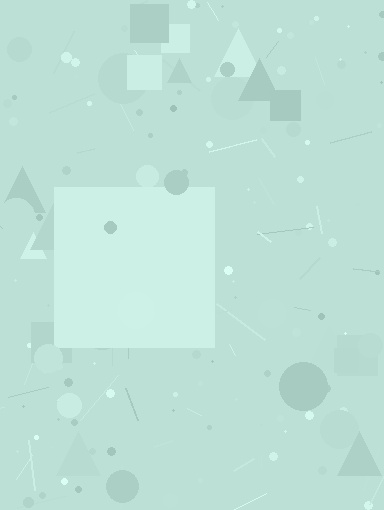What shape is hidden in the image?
A square is hidden in the image.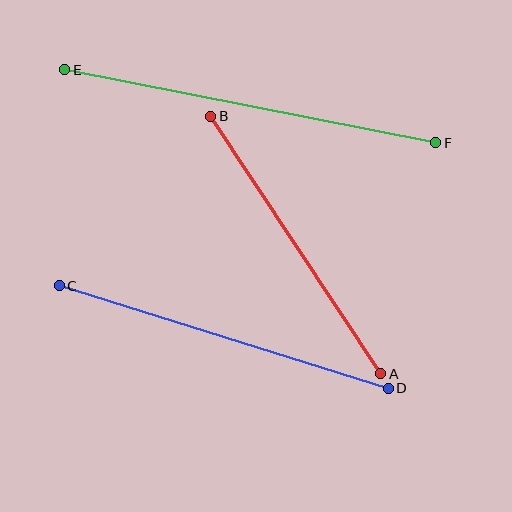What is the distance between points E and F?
The distance is approximately 378 pixels.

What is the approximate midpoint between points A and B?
The midpoint is at approximately (296, 245) pixels.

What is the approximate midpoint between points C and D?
The midpoint is at approximately (224, 337) pixels.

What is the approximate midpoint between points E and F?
The midpoint is at approximately (250, 106) pixels.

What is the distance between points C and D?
The distance is approximately 345 pixels.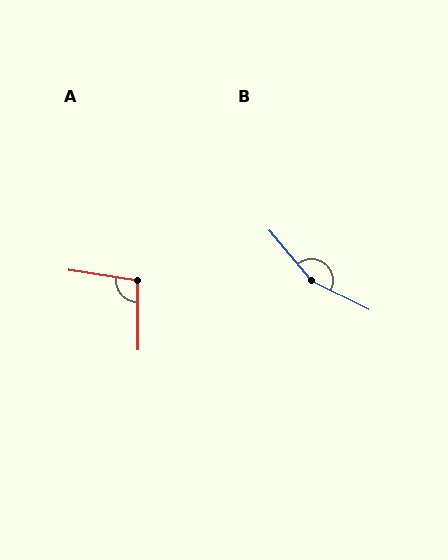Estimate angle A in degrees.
Approximately 99 degrees.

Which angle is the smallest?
A, at approximately 99 degrees.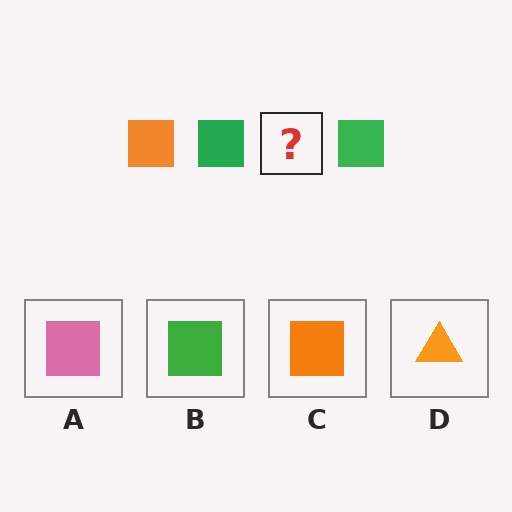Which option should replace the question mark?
Option C.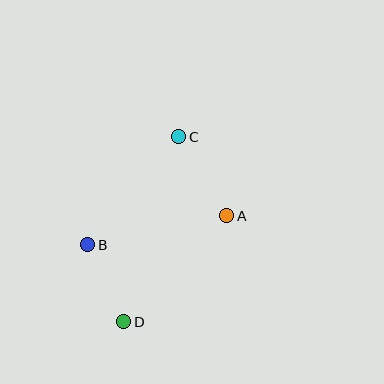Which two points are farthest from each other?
Points C and D are farthest from each other.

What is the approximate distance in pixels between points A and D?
The distance between A and D is approximately 148 pixels.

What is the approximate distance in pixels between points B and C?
The distance between B and C is approximately 141 pixels.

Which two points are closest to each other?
Points B and D are closest to each other.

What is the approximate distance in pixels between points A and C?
The distance between A and C is approximately 92 pixels.